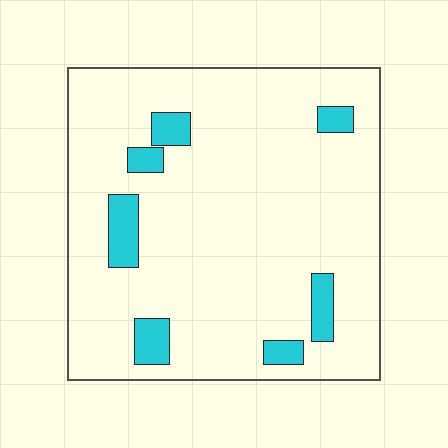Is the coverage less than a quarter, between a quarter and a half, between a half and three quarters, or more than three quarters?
Less than a quarter.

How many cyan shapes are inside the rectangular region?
7.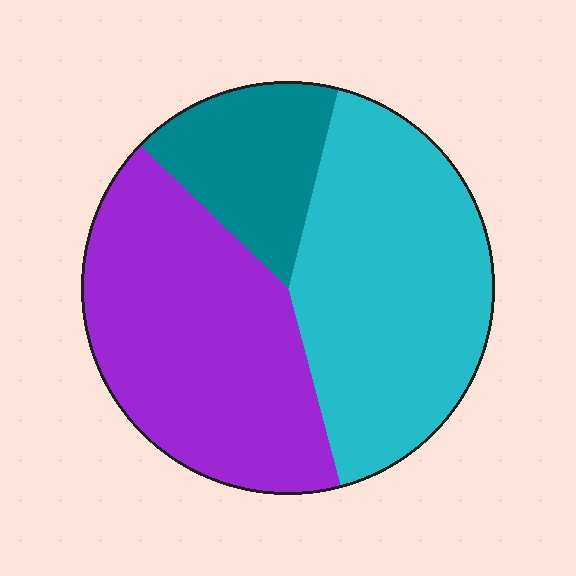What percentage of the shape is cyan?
Cyan covers around 40% of the shape.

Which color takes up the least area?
Teal, at roughly 15%.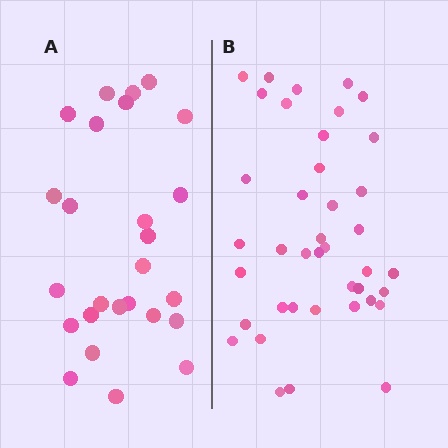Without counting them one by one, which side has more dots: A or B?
Region B (the right region) has more dots.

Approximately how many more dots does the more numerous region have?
Region B has approximately 15 more dots than region A.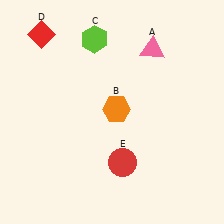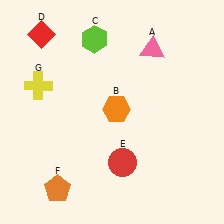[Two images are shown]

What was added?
An orange pentagon (F), a yellow cross (G) were added in Image 2.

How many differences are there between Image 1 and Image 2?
There are 2 differences between the two images.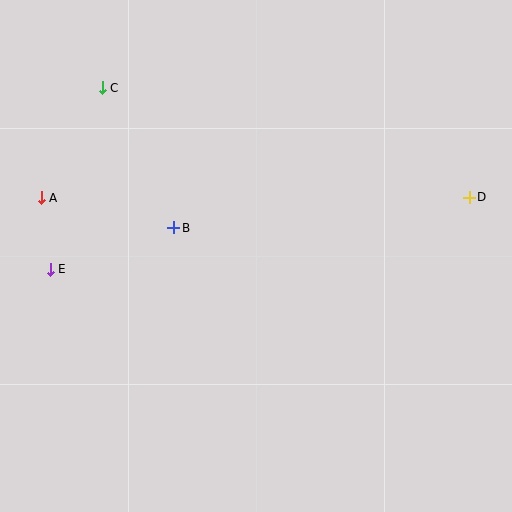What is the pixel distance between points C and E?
The distance between C and E is 189 pixels.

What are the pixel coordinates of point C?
Point C is at (102, 88).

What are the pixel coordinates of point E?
Point E is at (50, 269).